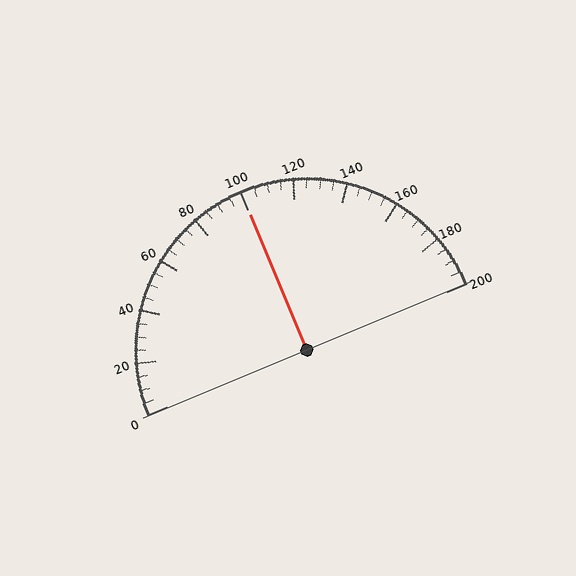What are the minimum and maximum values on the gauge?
The gauge ranges from 0 to 200.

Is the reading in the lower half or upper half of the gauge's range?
The reading is in the upper half of the range (0 to 200).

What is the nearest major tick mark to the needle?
The nearest major tick mark is 100.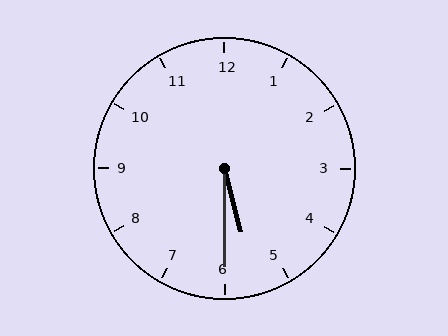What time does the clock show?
5:30.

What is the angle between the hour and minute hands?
Approximately 15 degrees.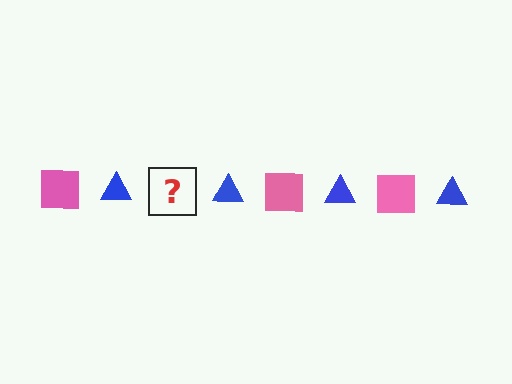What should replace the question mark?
The question mark should be replaced with a pink square.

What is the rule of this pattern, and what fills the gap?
The rule is that the pattern alternates between pink square and blue triangle. The gap should be filled with a pink square.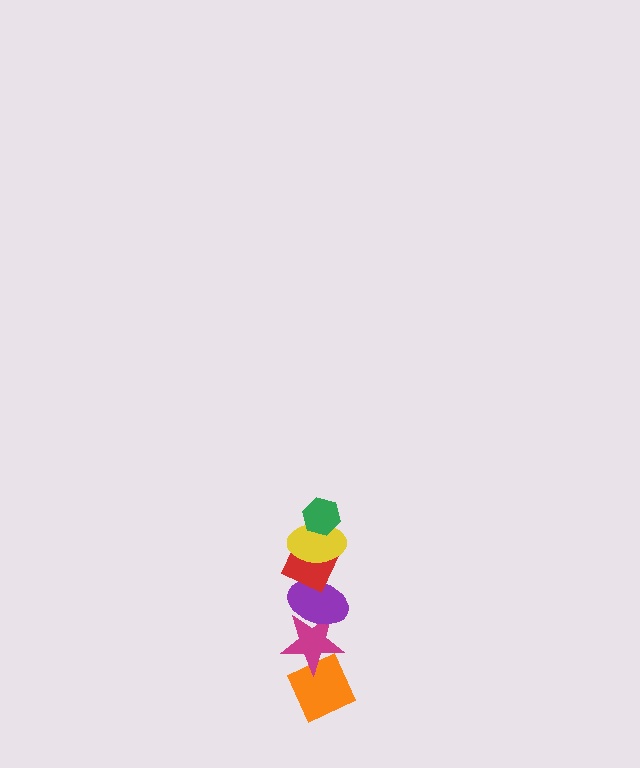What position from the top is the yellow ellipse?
The yellow ellipse is 2nd from the top.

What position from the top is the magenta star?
The magenta star is 5th from the top.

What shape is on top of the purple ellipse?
The red diamond is on top of the purple ellipse.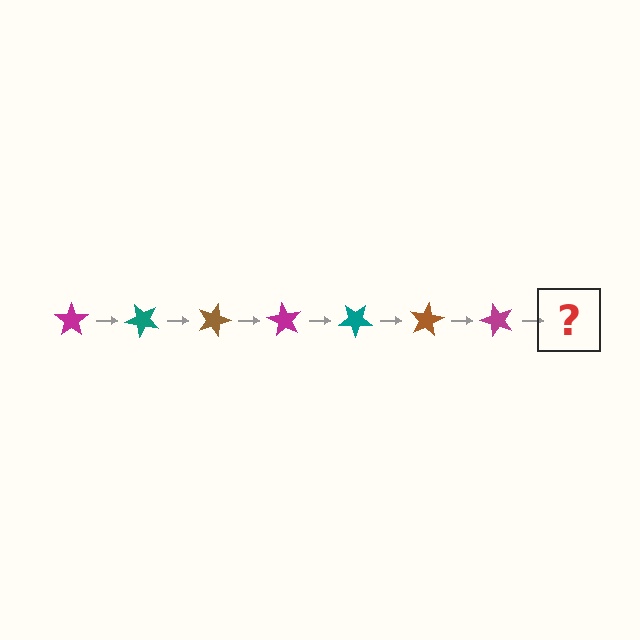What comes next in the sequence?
The next element should be a teal star, rotated 315 degrees from the start.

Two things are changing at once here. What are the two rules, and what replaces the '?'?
The two rules are that it rotates 45 degrees each step and the color cycles through magenta, teal, and brown. The '?' should be a teal star, rotated 315 degrees from the start.